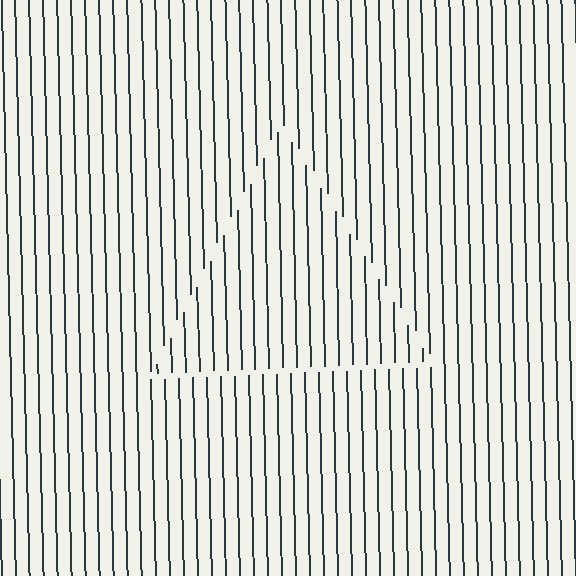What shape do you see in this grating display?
An illusory triangle. The interior of the shape contains the same grating, shifted by half a period — the contour is defined by the phase discontinuity where line-ends from the inner and outer gratings abut.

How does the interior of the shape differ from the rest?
The interior of the shape contains the same grating, shifted by half a period — the contour is defined by the phase discontinuity where line-ends from the inner and outer gratings abut.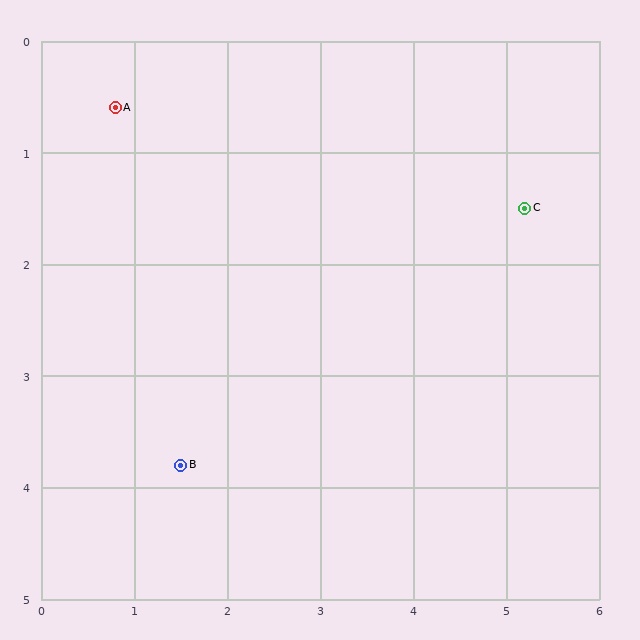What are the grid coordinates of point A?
Point A is at approximately (0.8, 0.6).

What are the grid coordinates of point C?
Point C is at approximately (5.2, 1.5).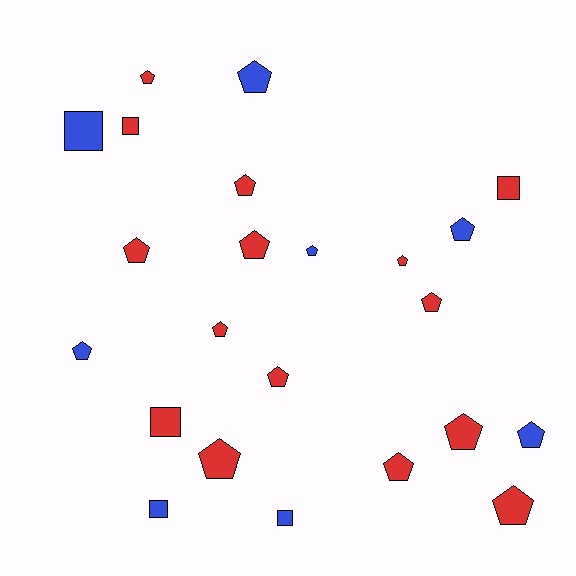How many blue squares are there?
There are 3 blue squares.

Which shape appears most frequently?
Pentagon, with 17 objects.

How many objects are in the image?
There are 23 objects.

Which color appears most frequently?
Red, with 15 objects.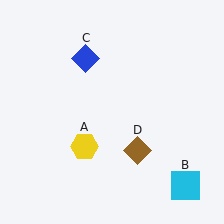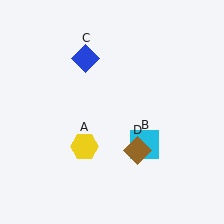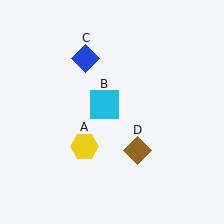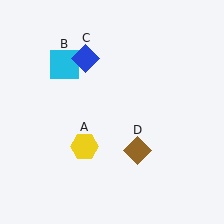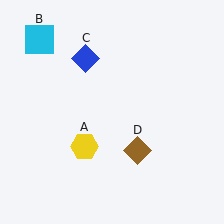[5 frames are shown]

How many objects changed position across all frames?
1 object changed position: cyan square (object B).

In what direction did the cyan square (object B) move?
The cyan square (object B) moved up and to the left.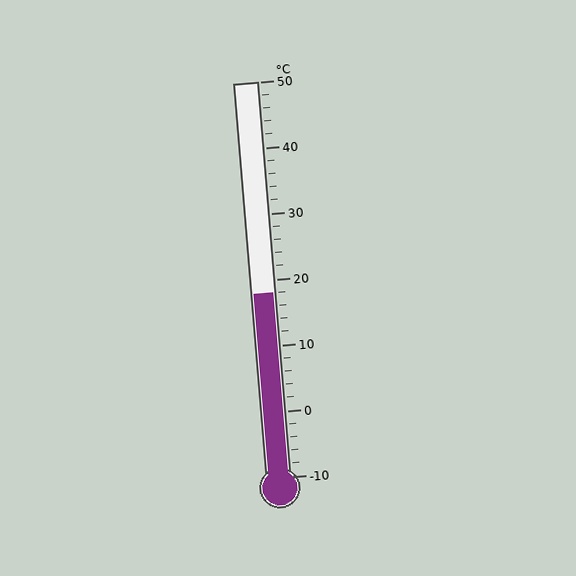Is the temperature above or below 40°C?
The temperature is below 40°C.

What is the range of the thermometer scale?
The thermometer scale ranges from -10°C to 50°C.